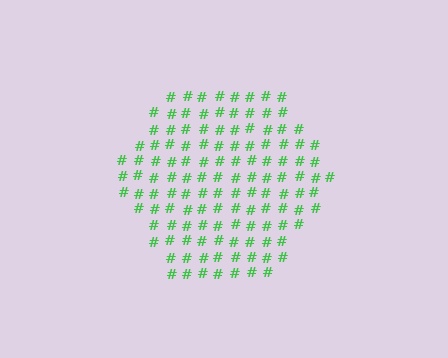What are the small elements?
The small elements are hash symbols.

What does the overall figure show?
The overall figure shows a hexagon.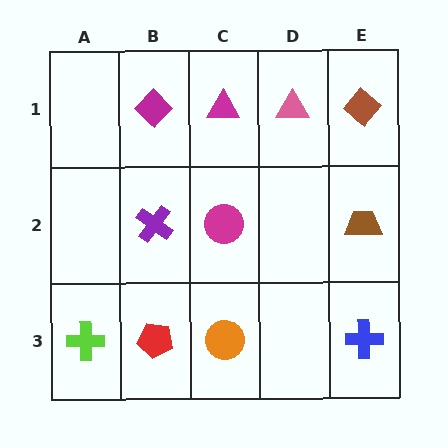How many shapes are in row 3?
4 shapes.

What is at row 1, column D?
A pink triangle.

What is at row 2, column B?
A purple cross.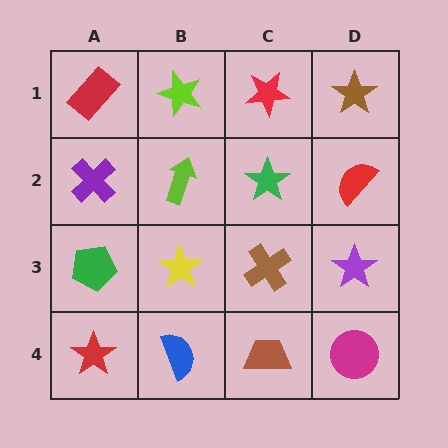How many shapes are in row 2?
4 shapes.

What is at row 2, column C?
A green star.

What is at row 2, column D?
A red semicircle.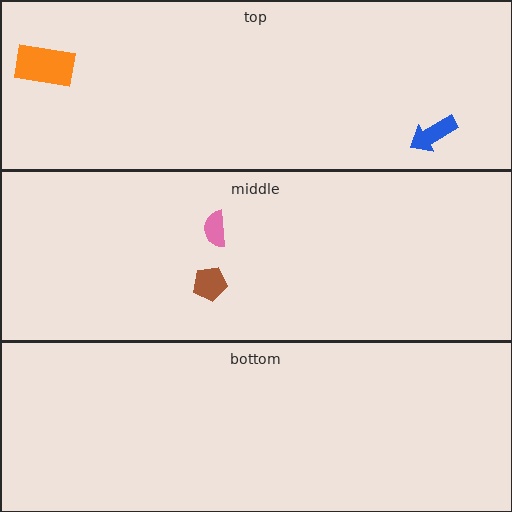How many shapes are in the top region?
2.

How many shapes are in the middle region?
2.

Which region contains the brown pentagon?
The middle region.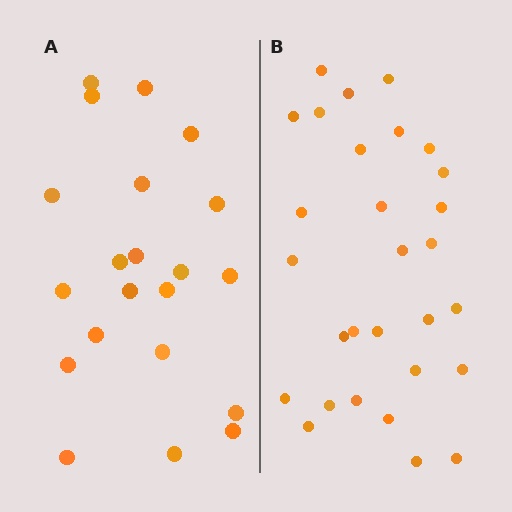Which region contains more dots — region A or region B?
Region B (the right region) has more dots.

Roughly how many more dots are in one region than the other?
Region B has roughly 8 or so more dots than region A.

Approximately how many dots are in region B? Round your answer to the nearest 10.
About 30 dots. (The exact count is 29, which rounds to 30.)